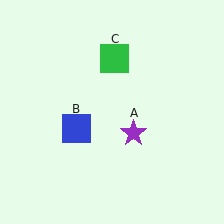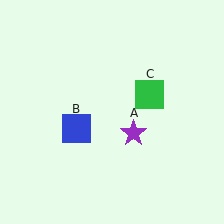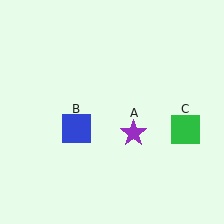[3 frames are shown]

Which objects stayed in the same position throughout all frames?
Purple star (object A) and blue square (object B) remained stationary.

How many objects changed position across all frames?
1 object changed position: green square (object C).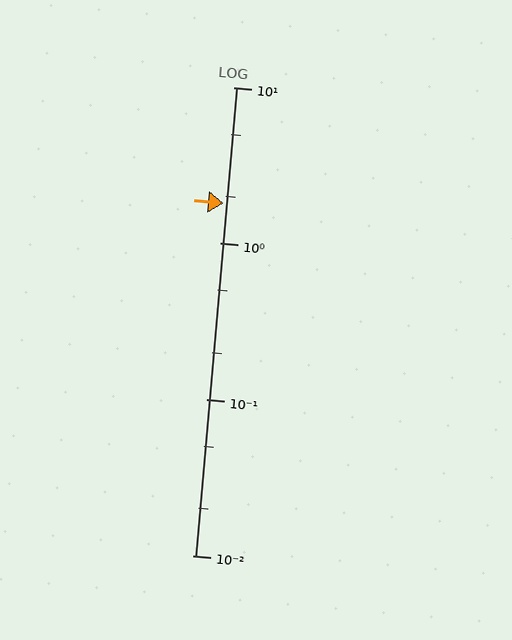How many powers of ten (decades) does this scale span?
The scale spans 3 decades, from 0.01 to 10.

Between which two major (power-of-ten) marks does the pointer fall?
The pointer is between 1 and 10.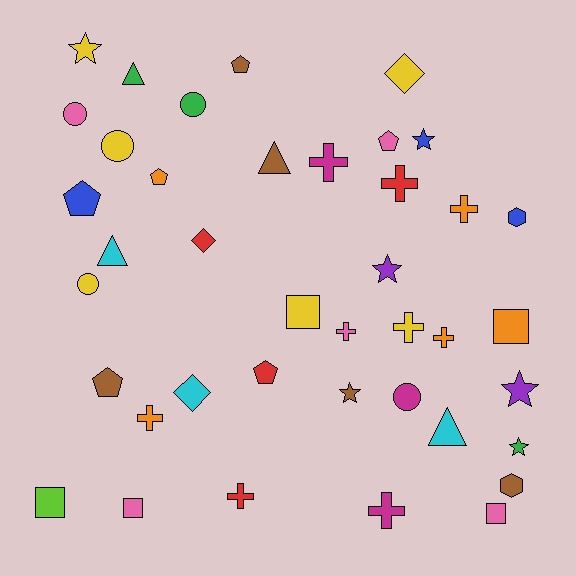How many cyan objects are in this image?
There are 3 cyan objects.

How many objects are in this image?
There are 40 objects.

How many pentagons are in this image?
There are 6 pentagons.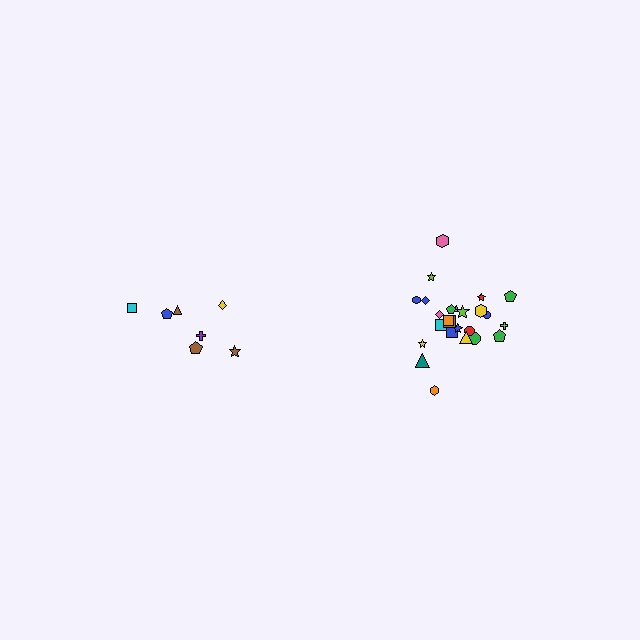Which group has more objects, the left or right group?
The right group.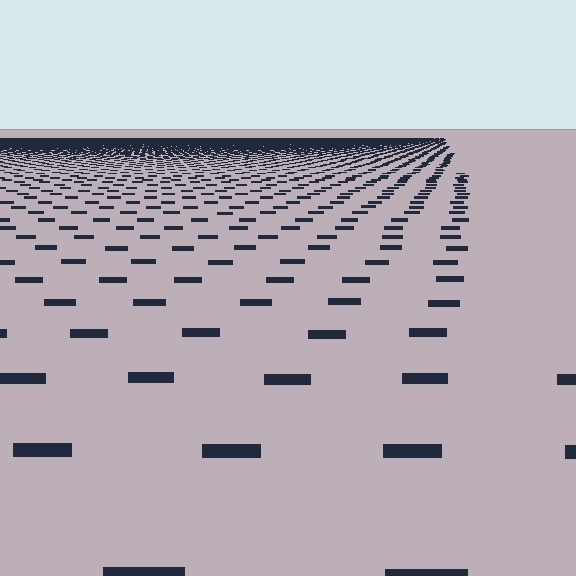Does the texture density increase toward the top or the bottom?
Density increases toward the top.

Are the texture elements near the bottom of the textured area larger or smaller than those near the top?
Larger. Near the bottom, elements are closer to the viewer and appear at a bigger on-screen size.